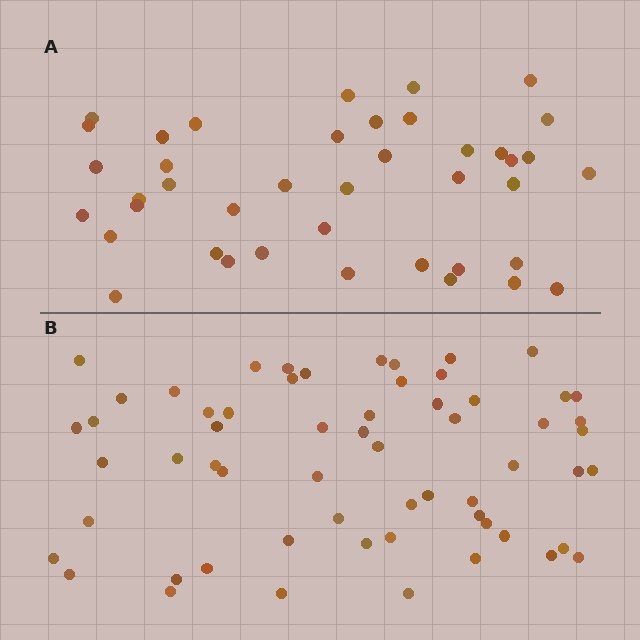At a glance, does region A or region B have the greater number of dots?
Region B (the bottom region) has more dots.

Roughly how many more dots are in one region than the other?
Region B has approximately 20 more dots than region A.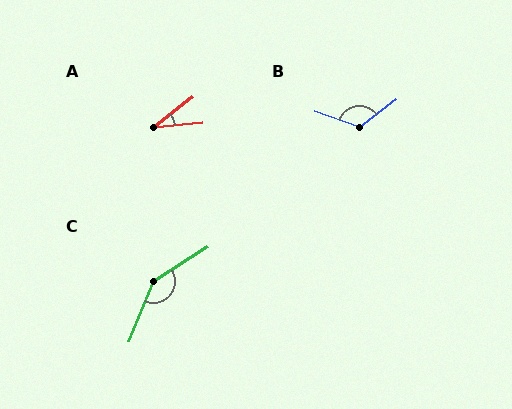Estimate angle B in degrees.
Approximately 123 degrees.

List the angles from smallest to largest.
A (32°), B (123°), C (146°).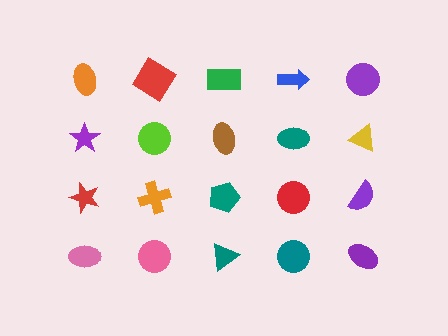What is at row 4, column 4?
A teal circle.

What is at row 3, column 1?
A red star.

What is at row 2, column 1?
A purple star.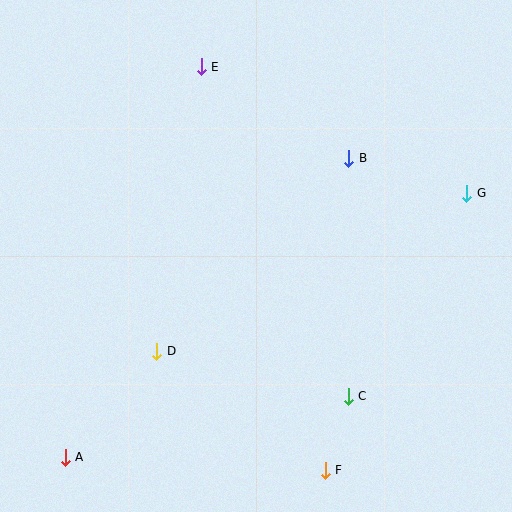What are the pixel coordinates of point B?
Point B is at (349, 158).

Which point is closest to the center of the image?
Point B at (349, 158) is closest to the center.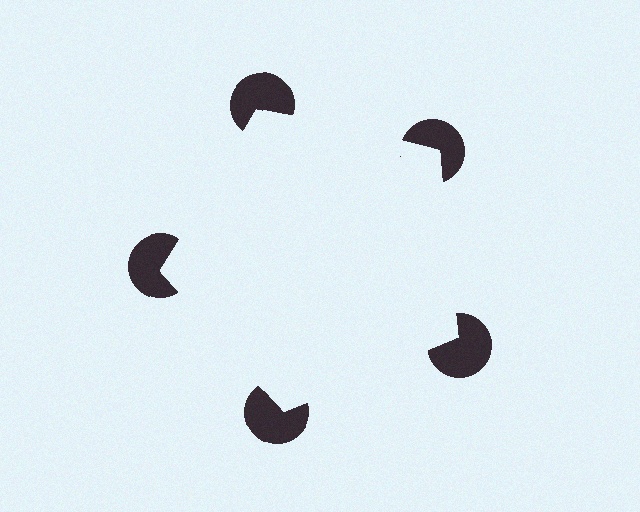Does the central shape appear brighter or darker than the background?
It typically appears slightly brighter than the background, even though no actual brightness change is drawn.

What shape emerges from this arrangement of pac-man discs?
An illusory pentagon — its edges are inferred from the aligned wedge cuts in the pac-man discs, not physically drawn.